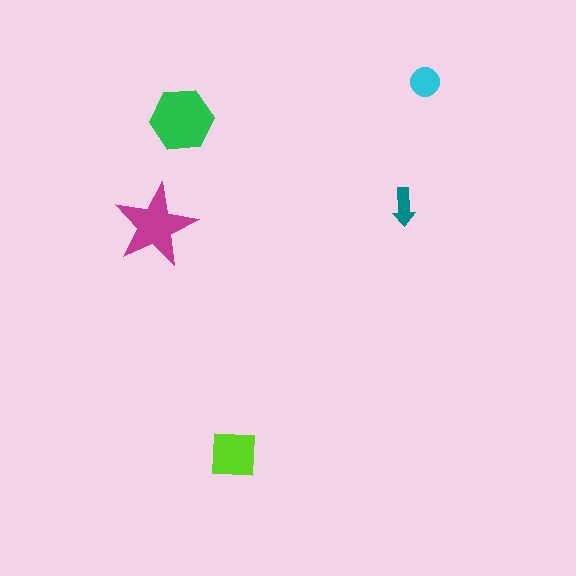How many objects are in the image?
There are 5 objects in the image.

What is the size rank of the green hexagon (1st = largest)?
1st.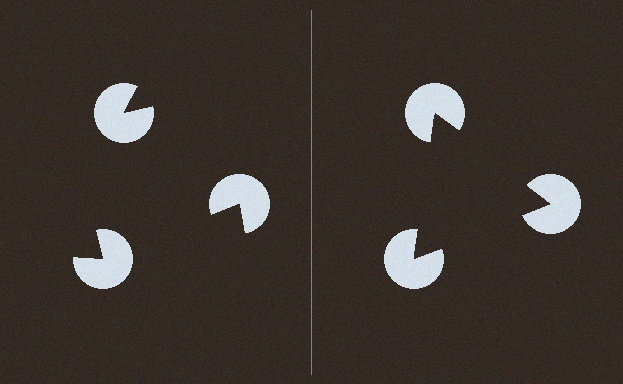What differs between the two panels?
The pac-man discs are positioned identically on both sides; only the wedge orientations differ. On the right they align to a triangle; on the left they are misaligned.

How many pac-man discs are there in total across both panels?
6 — 3 on each side.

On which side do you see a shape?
An illusory triangle appears on the right side. On the left side the wedge cuts are rotated, so no coherent shape forms.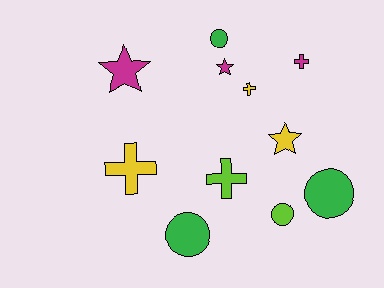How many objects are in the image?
There are 11 objects.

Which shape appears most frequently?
Circle, with 4 objects.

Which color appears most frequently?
Yellow, with 3 objects.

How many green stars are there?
There are no green stars.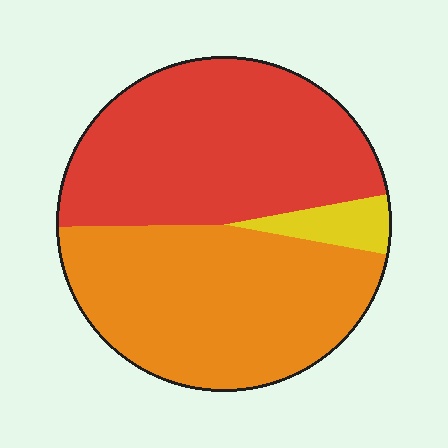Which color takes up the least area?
Yellow, at roughly 5%.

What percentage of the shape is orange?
Orange covers about 45% of the shape.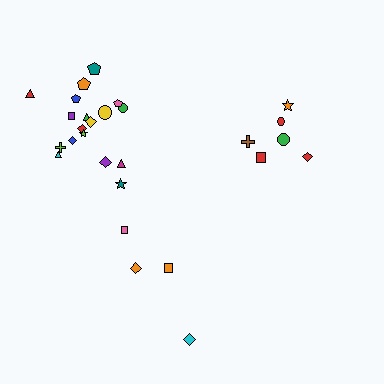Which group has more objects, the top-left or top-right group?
The top-left group.